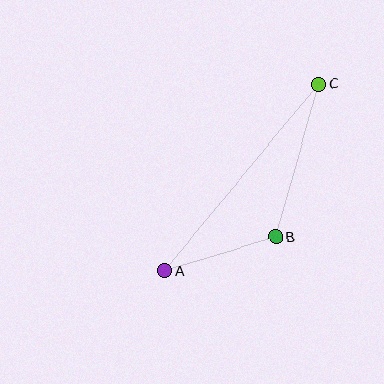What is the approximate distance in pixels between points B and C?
The distance between B and C is approximately 159 pixels.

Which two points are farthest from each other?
Points A and C are farthest from each other.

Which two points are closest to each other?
Points A and B are closest to each other.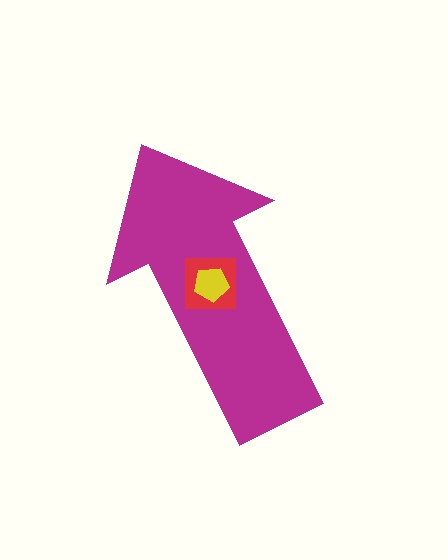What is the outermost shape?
The magenta arrow.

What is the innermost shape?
The yellow pentagon.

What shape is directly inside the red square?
The yellow pentagon.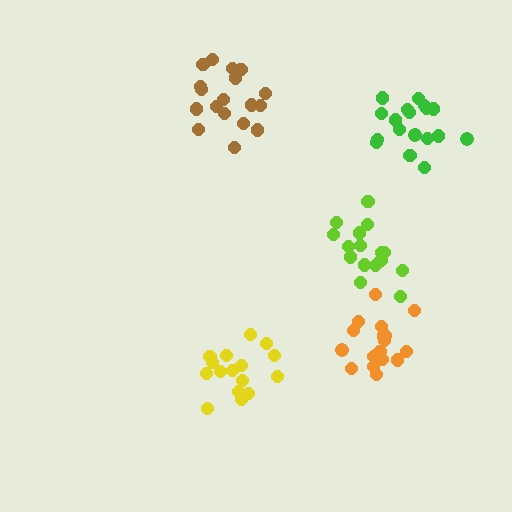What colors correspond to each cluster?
The clusters are colored: yellow, orange, green, brown, lime.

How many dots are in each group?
Group 1: 16 dots, Group 2: 18 dots, Group 3: 18 dots, Group 4: 18 dots, Group 5: 16 dots (86 total).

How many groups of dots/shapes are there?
There are 5 groups.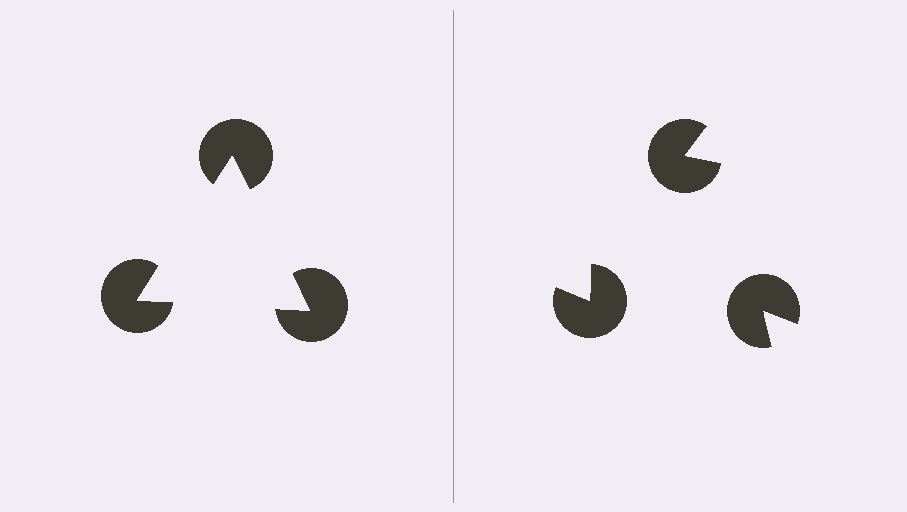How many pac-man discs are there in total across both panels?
6 — 3 on each side.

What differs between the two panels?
The pac-man discs are positioned identically on both sides; only the wedge orientations differ. On the left they align to a triangle; on the right they are misaligned.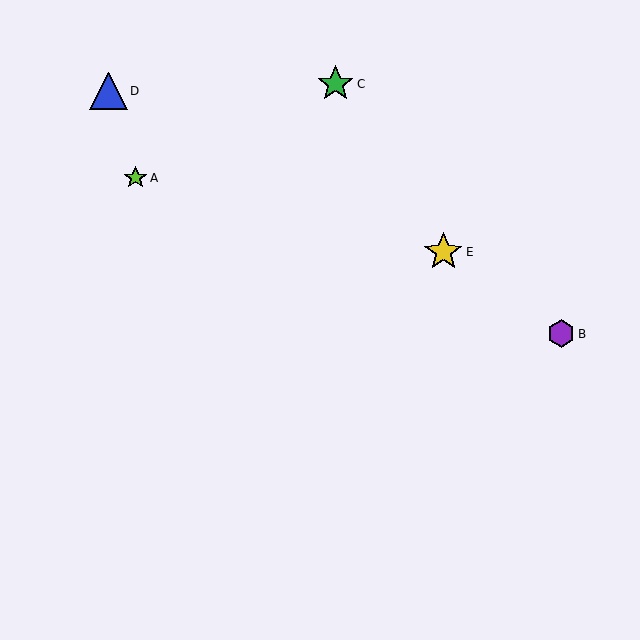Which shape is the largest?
The yellow star (labeled E) is the largest.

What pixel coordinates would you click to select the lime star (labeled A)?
Click at (135, 178) to select the lime star A.